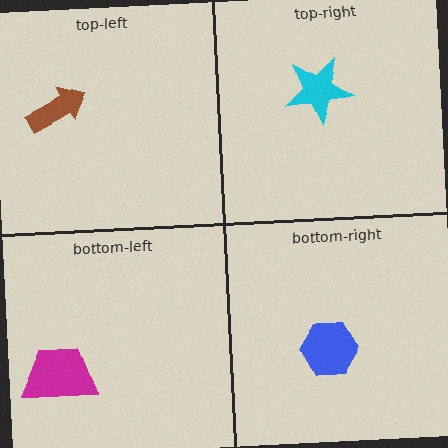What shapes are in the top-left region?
The brown arrow.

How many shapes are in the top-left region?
1.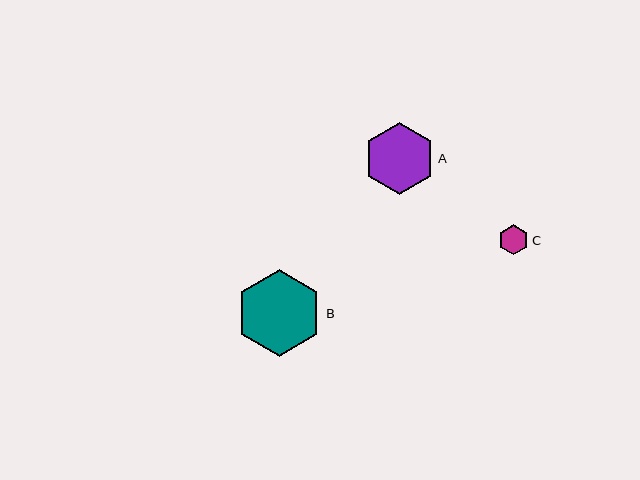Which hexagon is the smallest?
Hexagon C is the smallest with a size of approximately 30 pixels.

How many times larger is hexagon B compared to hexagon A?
Hexagon B is approximately 1.2 times the size of hexagon A.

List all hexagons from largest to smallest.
From largest to smallest: B, A, C.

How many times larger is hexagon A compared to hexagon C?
Hexagon A is approximately 2.4 times the size of hexagon C.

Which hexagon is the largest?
Hexagon B is the largest with a size of approximately 87 pixels.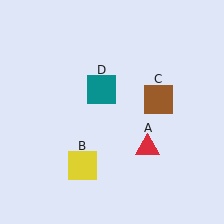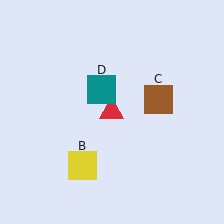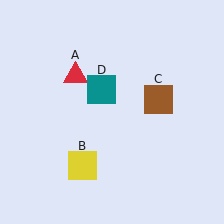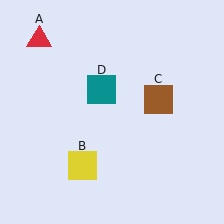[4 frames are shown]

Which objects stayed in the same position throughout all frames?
Yellow square (object B) and brown square (object C) and teal square (object D) remained stationary.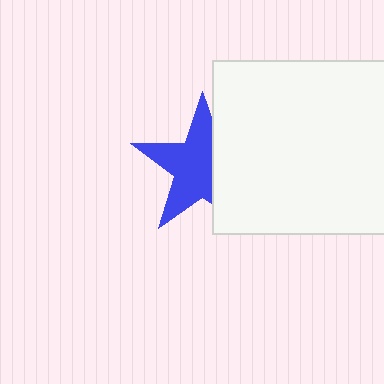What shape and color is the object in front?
The object in front is a white square.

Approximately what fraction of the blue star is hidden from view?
Roughly 38% of the blue star is hidden behind the white square.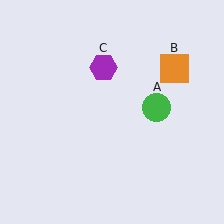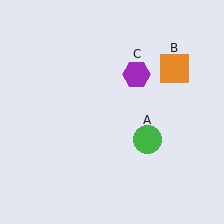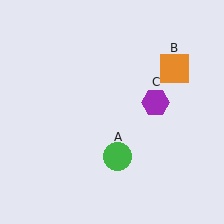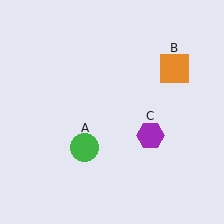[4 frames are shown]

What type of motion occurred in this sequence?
The green circle (object A), purple hexagon (object C) rotated clockwise around the center of the scene.